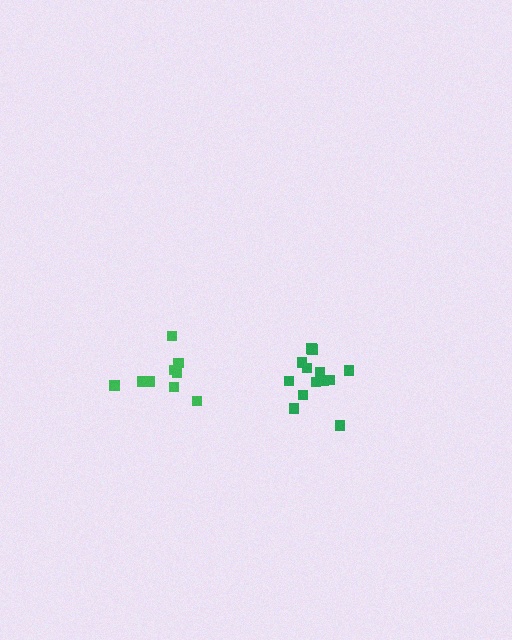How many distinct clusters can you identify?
There are 2 distinct clusters.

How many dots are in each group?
Group 1: 13 dots, Group 2: 9 dots (22 total).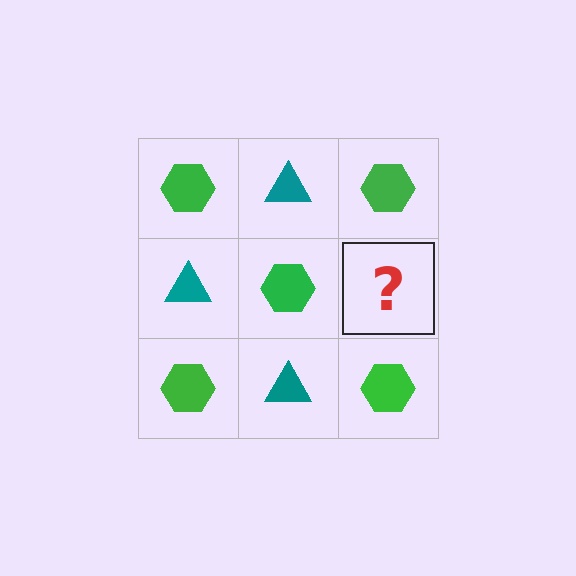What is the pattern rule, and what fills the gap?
The rule is that it alternates green hexagon and teal triangle in a checkerboard pattern. The gap should be filled with a teal triangle.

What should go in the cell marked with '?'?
The missing cell should contain a teal triangle.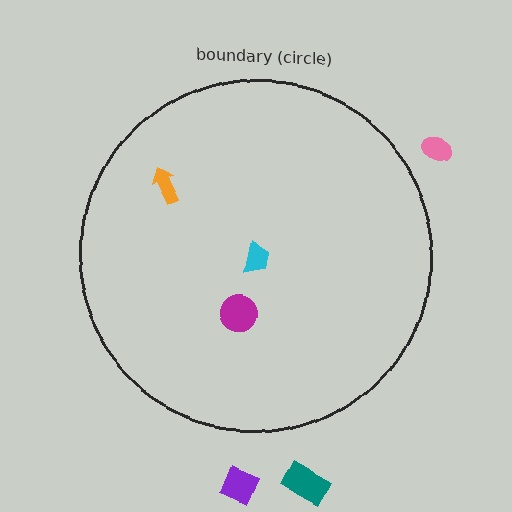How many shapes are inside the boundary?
3 inside, 3 outside.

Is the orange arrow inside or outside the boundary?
Inside.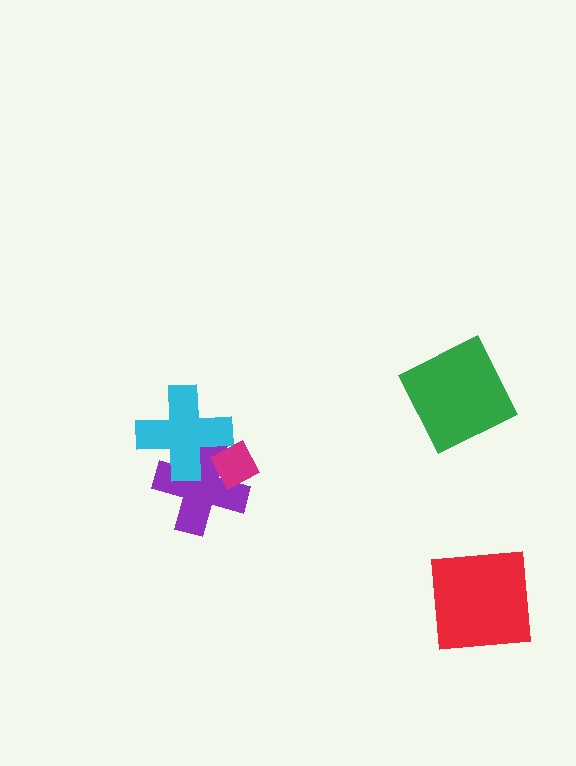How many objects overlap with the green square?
0 objects overlap with the green square.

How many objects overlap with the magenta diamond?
2 objects overlap with the magenta diamond.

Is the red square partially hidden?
No, no other shape covers it.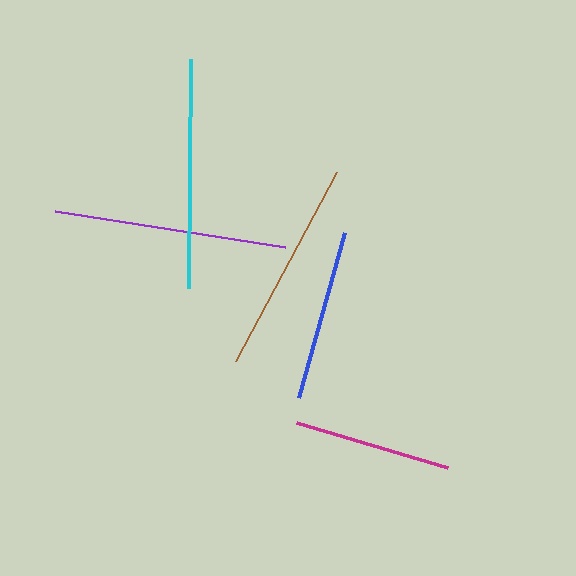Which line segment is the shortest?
The magenta line is the shortest at approximately 158 pixels.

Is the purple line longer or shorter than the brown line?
The purple line is longer than the brown line.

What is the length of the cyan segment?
The cyan segment is approximately 229 pixels long.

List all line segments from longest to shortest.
From longest to shortest: purple, cyan, brown, blue, magenta.